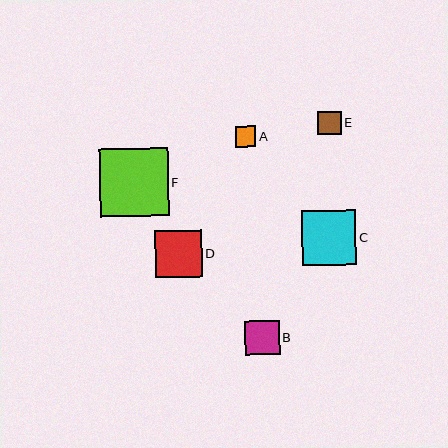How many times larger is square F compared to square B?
Square F is approximately 2.0 times the size of square B.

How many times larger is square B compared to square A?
Square B is approximately 1.7 times the size of square A.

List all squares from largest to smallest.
From largest to smallest: F, C, D, B, E, A.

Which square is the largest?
Square F is the largest with a size of approximately 69 pixels.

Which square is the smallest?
Square A is the smallest with a size of approximately 20 pixels.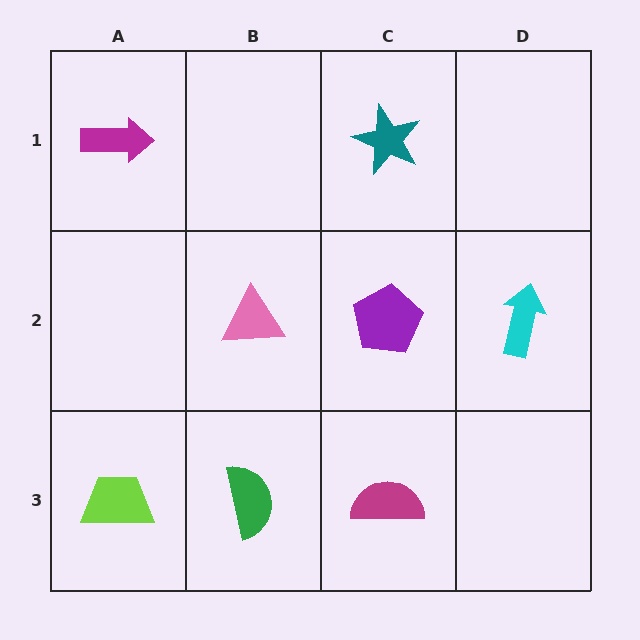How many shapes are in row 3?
3 shapes.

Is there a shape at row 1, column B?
No, that cell is empty.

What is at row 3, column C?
A magenta semicircle.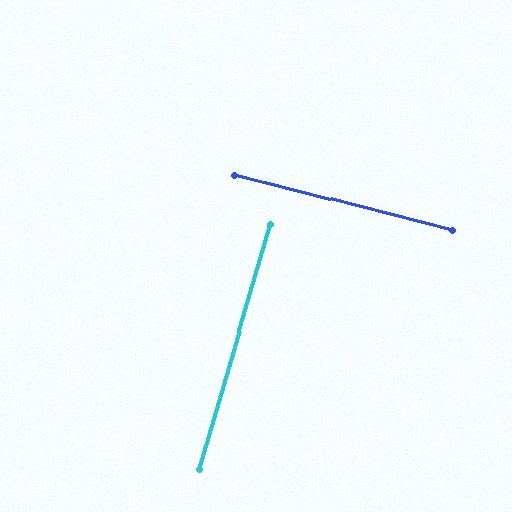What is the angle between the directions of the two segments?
Approximately 88 degrees.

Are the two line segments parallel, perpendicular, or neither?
Perpendicular — they meet at approximately 88°.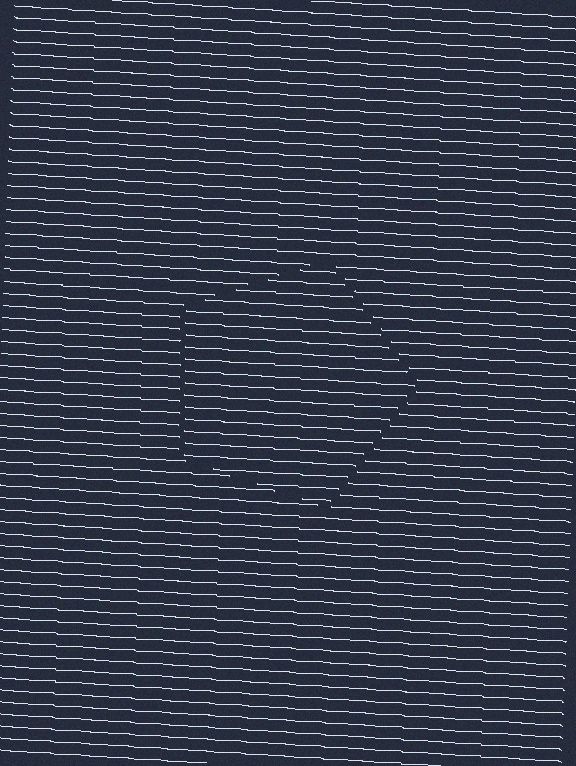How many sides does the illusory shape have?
5 sides — the line-ends trace a pentagon.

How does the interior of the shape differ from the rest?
The interior of the shape contains the same grating, shifted by half a period — the contour is defined by the phase discontinuity where line-ends from the inner and outer gratings abut.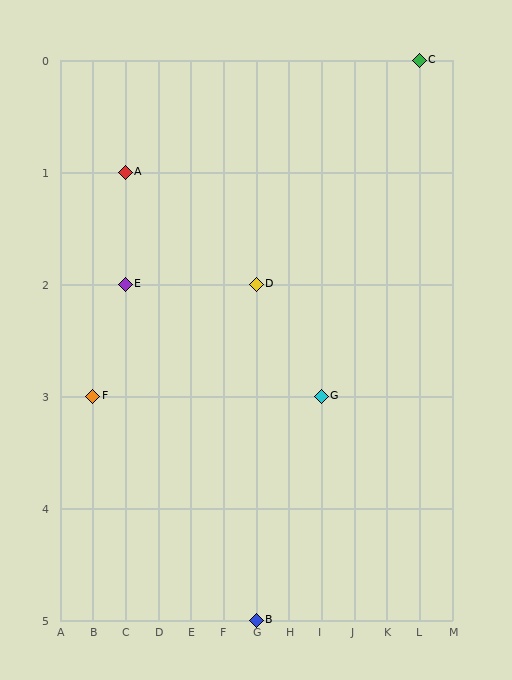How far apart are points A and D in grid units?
Points A and D are 4 columns and 1 row apart (about 4.1 grid units diagonally).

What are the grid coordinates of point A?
Point A is at grid coordinates (C, 1).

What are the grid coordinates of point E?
Point E is at grid coordinates (C, 2).